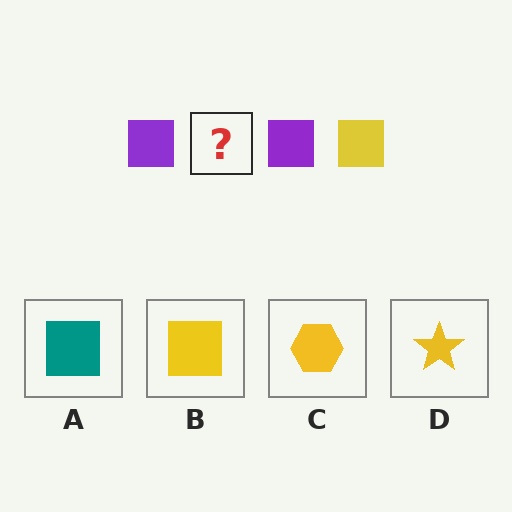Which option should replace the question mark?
Option B.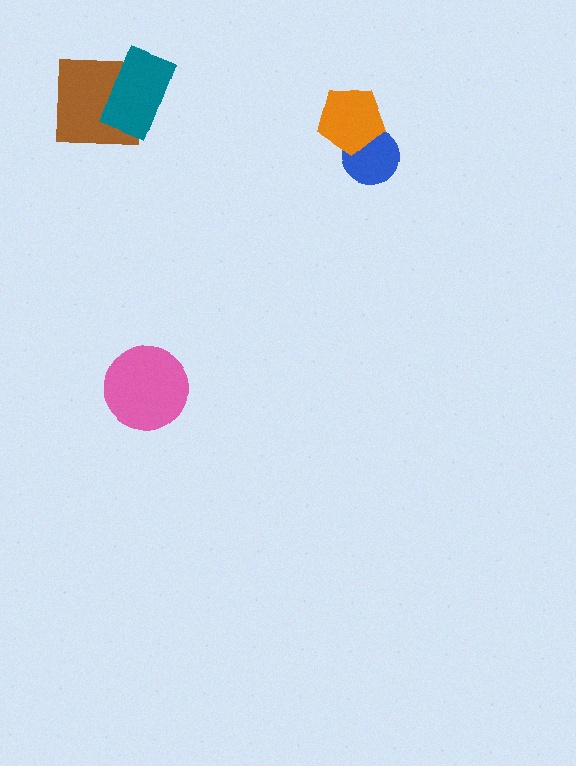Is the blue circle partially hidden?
Yes, it is partially covered by another shape.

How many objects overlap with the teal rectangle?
1 object overlaps with the teal rectangle.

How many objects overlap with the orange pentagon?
1 object overlaps with the orange pentagon.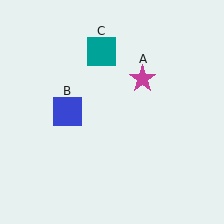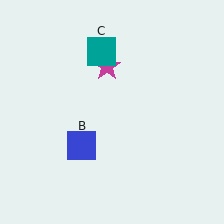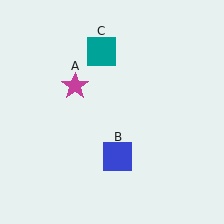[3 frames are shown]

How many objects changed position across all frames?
2 objects changed position: magenta star (object A), blue square (object B).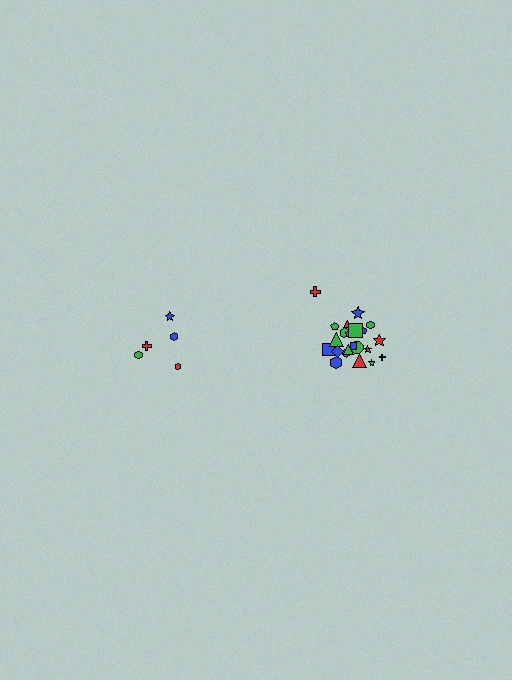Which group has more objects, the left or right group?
The right group.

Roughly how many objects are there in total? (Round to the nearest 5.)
Roughly 25 objects in total.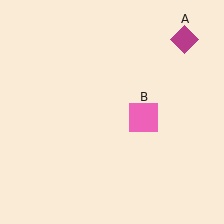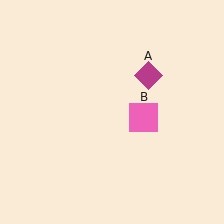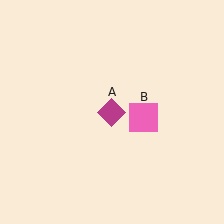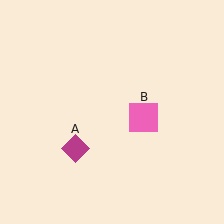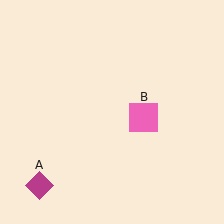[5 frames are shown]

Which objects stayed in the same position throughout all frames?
Pink square (object B) remained stationary.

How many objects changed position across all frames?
1 object changed position: magenta diamond (object A).